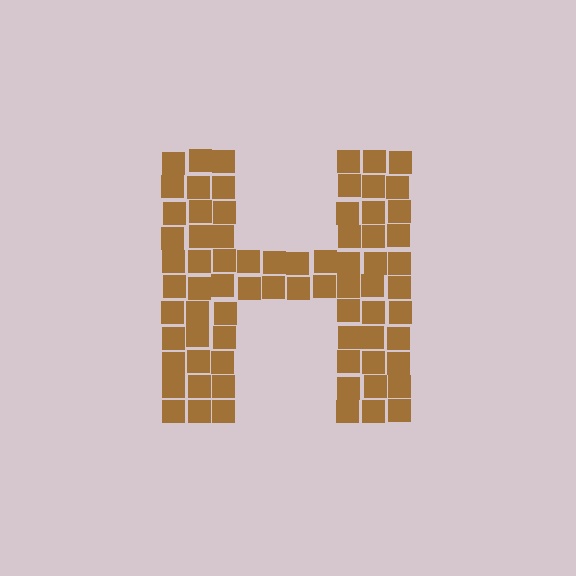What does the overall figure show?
The overall figure shows the letter H.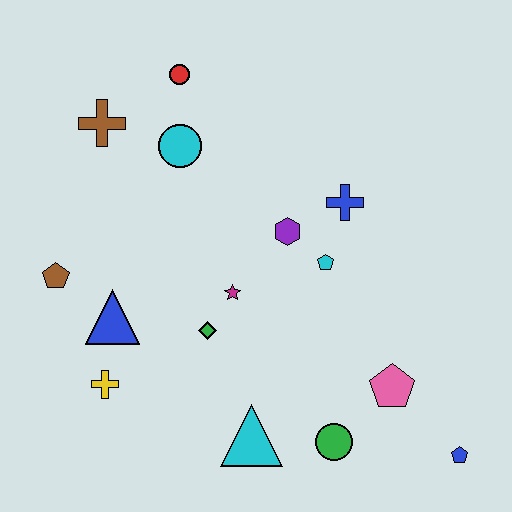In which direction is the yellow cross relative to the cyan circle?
The yellow cross is below the cyan circle.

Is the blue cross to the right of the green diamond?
Yes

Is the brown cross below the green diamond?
No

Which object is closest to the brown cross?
The cyan circle is closest to the brown cross.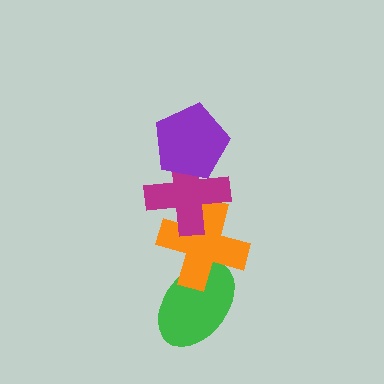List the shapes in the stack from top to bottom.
From top to bottom: the purple pentagon, the magenta cross, the orange cross, the green ellipse.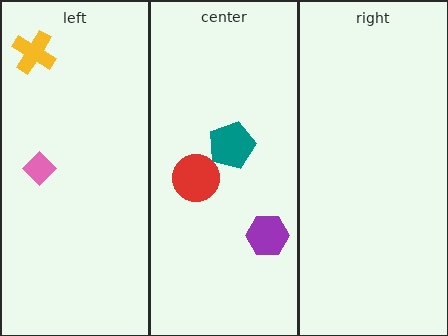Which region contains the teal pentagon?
The center region.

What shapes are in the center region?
The teal pentagon, the red circle, the purple hexagon.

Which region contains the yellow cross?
The left region.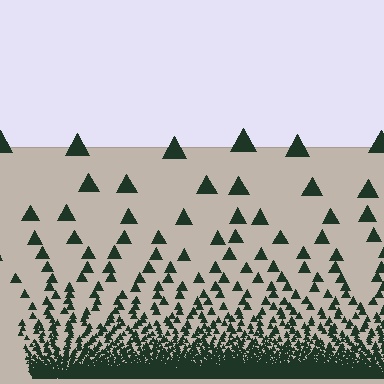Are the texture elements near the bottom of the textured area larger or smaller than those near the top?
Smaller. The gradient is inverted — elements near the bottom are smaller and denser.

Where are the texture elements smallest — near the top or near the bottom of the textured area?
Near the bottom.